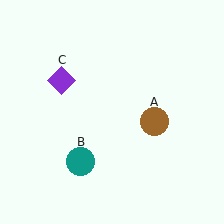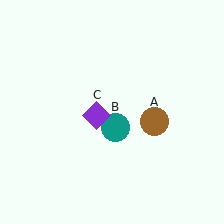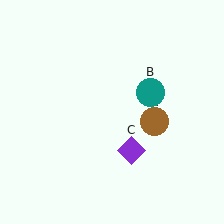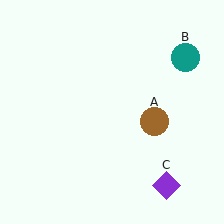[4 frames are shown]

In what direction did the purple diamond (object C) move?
The purple diamond (object C) moved down and to the right.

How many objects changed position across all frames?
2 objects changed position: teal circle (object B), purple diamond (object C).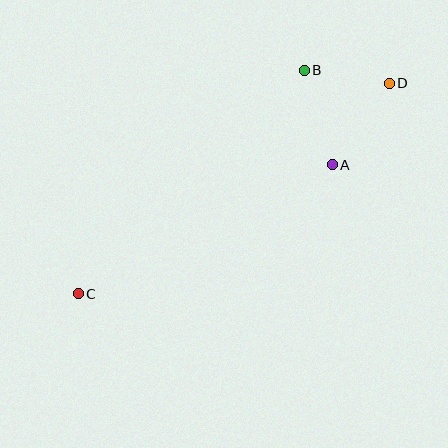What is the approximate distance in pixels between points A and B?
The distance between A and B is approximately 98 pixels.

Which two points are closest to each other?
Points B and D are closest to each other.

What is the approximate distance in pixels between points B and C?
The distance between B and C is approximately 318 pixels.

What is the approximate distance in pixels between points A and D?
The distance between A and D is approximately 99 pixels.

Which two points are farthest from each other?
Points C and D are farthest from each other.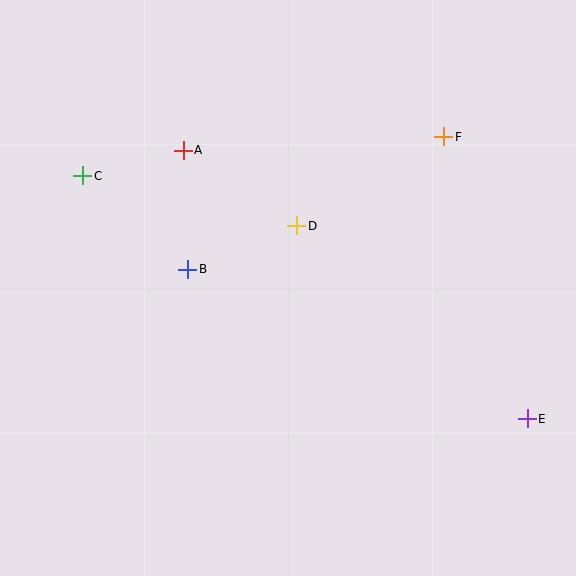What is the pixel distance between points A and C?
The distance between A and C is 104 pixels.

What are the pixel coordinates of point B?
Point B is at (188, 269).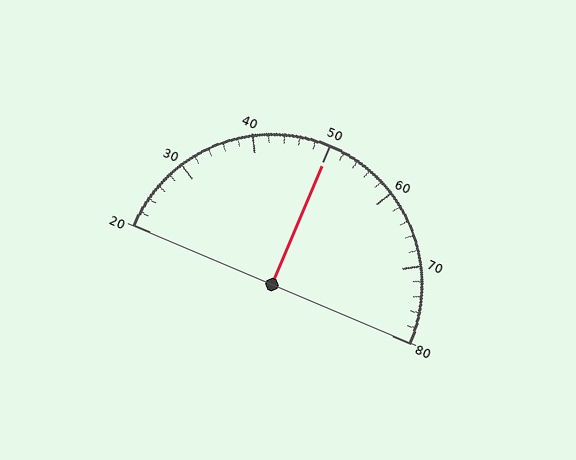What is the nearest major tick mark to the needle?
The nearest major tick mark is 50.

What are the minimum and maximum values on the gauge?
The gauge ranges from 20 to 80.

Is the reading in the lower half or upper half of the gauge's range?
The reading is in the upper half of the range (20 to 80).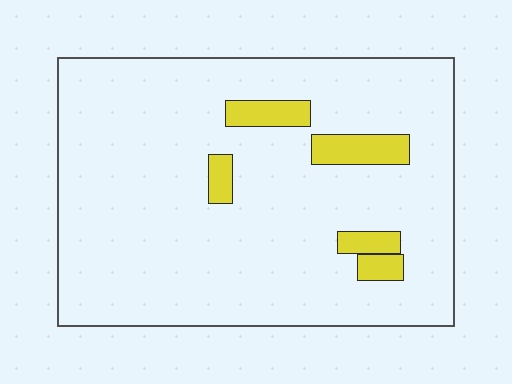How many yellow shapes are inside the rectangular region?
5.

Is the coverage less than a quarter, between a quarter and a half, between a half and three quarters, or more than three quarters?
Less than a quarter.